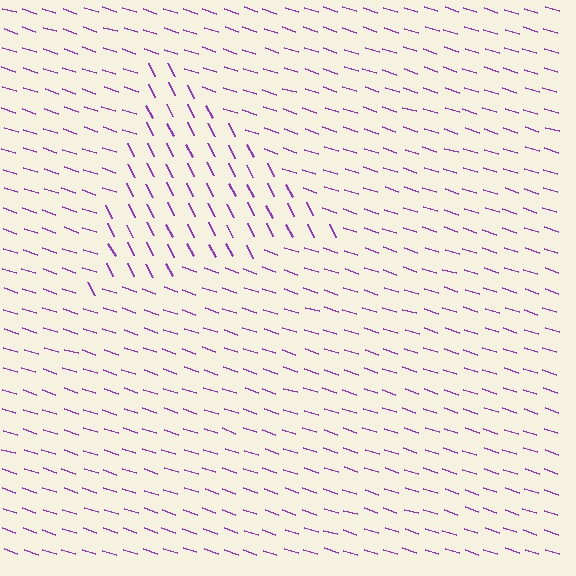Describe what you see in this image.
The image is filled with small purple line segments. A triangle region in the image has lines oriented differently from the surrounding lines, creating a visible texture boundary.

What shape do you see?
I see a triangle.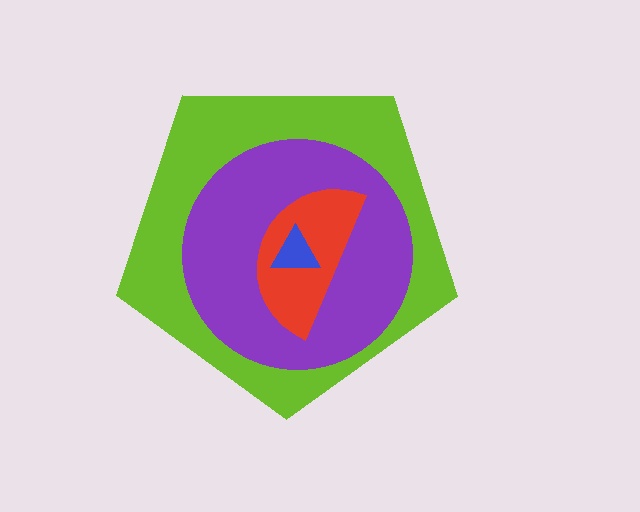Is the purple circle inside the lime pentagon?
Yes.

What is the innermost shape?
The blue triangle.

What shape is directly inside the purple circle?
The red semicircle.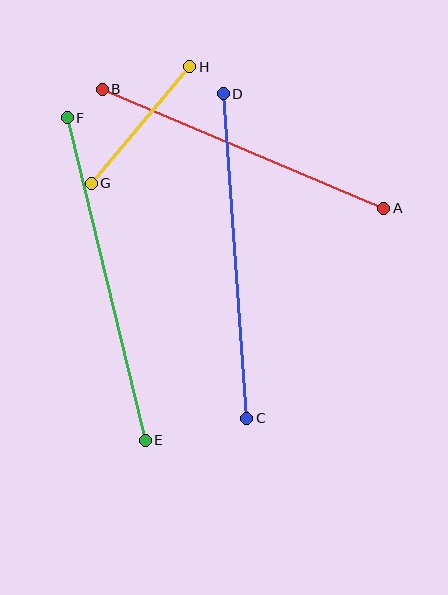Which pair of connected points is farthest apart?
Points E and F are farthest apart.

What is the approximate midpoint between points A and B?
The midpoint is at approximately (243, 149) pixels.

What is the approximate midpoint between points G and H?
The midpoint is at approximately (141, 125) pixels.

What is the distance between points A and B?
The distance is approximately 305 pixels.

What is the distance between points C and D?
The distance is approximately 325 pixels.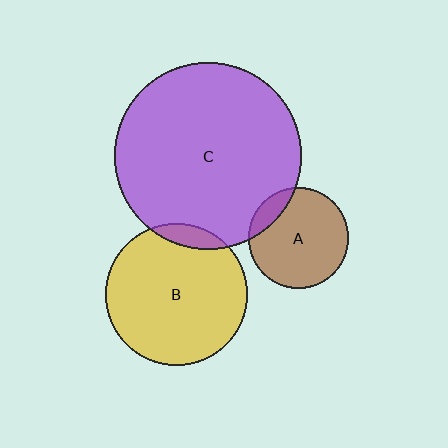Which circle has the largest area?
Circle C (purple).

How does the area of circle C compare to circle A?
Approximately 3.4 times.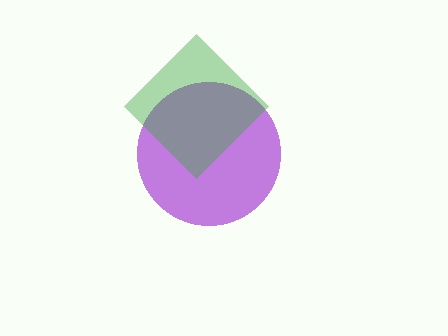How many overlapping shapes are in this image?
There are 2 overlapping shapes in the image.